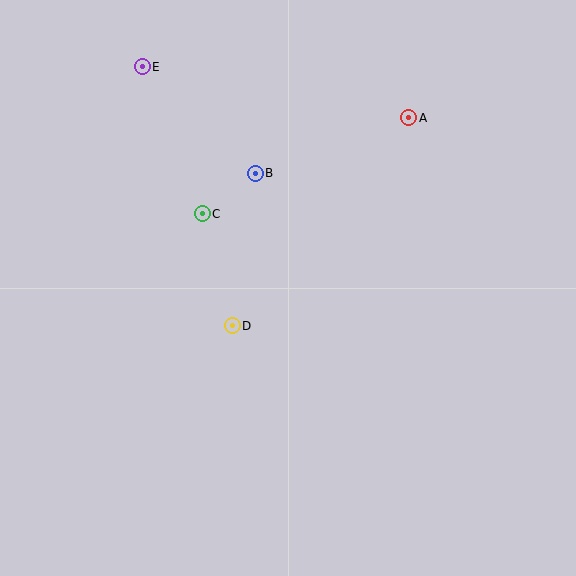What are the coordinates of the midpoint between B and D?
The midpoint between B and D is at (244, 250).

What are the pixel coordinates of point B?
Point B is at (255, 173).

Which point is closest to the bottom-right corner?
Point D is closest to the bottom-right corner.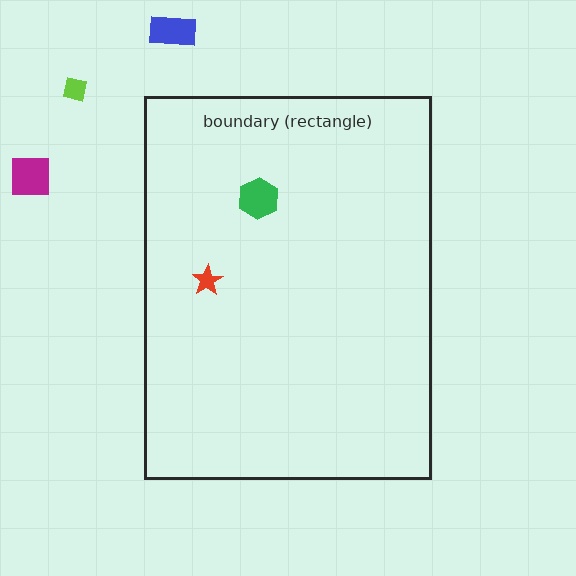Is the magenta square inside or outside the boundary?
Outside.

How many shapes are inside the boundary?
2 inside, 3 outside.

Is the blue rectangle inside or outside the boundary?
Outside.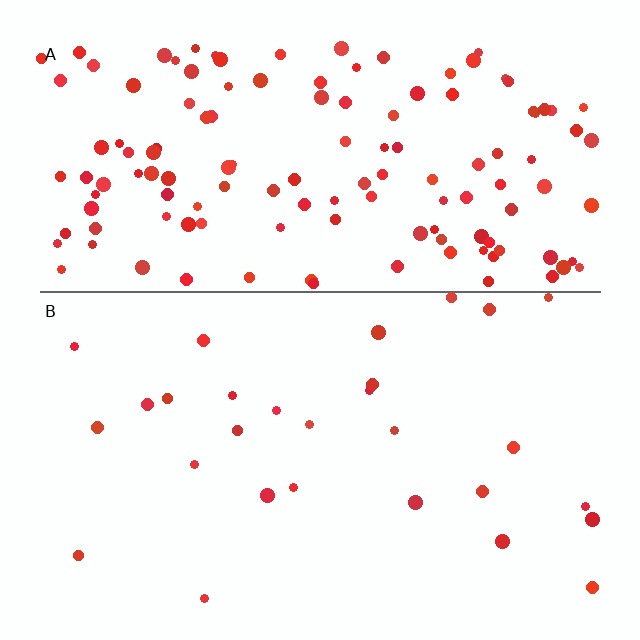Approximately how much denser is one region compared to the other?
Approximately 4.7× — region A over region B.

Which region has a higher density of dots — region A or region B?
A (the top).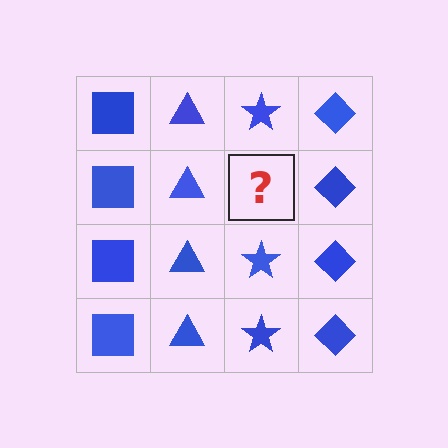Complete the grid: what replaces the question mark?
The question mark should be replaced with a blue star.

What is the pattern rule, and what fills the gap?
The rule is that each column has a consistent shape. The gap should be filled with a blue star.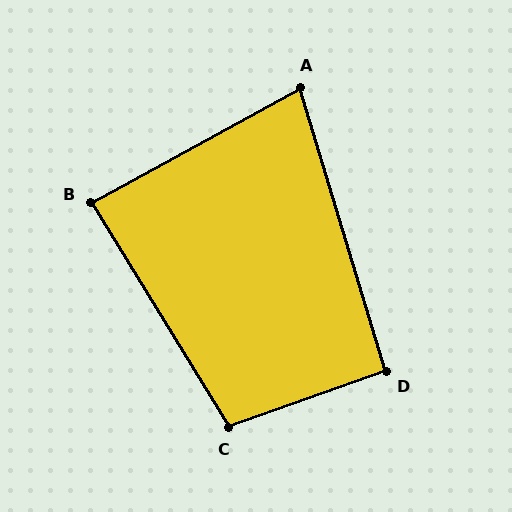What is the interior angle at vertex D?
Approximately 93 degrees (approximately right).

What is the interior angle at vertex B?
Approximately 87 degrees (approximately right).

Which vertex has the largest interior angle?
C, at approximately 102 degrees.